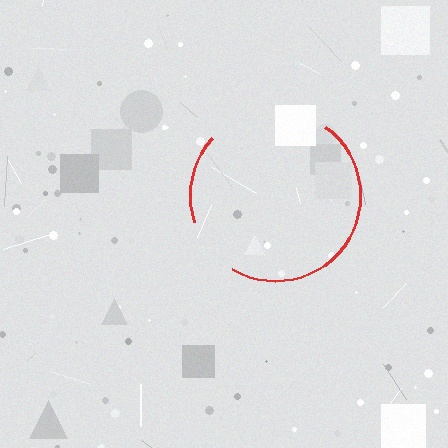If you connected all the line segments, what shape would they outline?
They would outline a circle.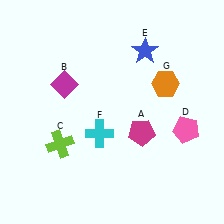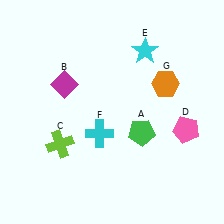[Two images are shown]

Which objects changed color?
A changed from magenta to green. E changed from blue to cyan.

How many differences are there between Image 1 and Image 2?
There are 2 differences between the two images.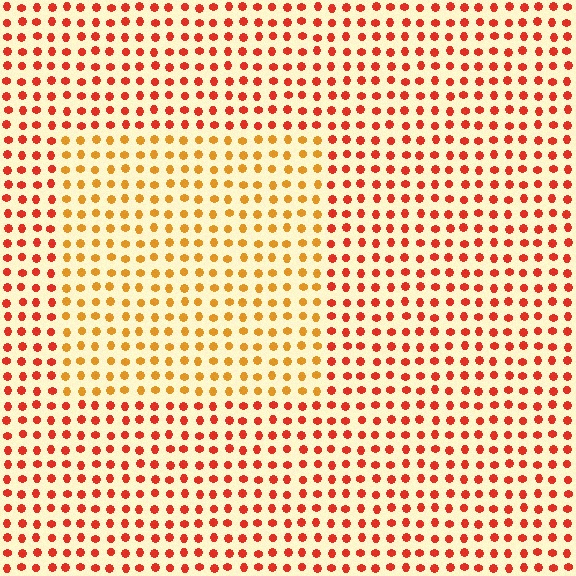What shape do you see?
I see a rectangle.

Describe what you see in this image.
The image is filled with small red elements in a uniform arrangement. A rectangle-shaped region is visible where the elements are tinted to a slightly different hue, forming a subtle color boundary.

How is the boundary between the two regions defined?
The boundary is defined purely by a slight shift in hue (about 33 degrees). Spacing, size, and orientation are identical on both sides.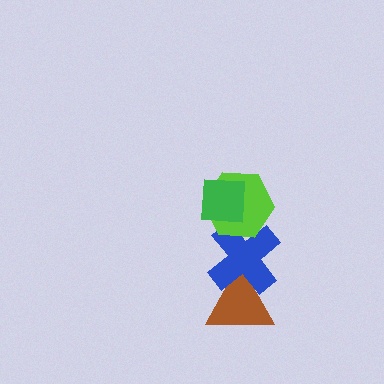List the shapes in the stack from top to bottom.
From top to bottom: the green square, the lime hexagon, the blue cross, the brown triangle.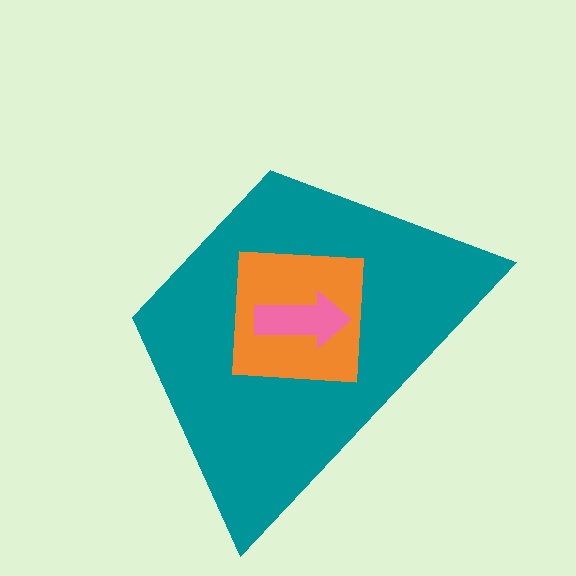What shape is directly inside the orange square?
The pink arrow.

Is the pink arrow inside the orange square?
Yes.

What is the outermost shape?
The teal trapezoid.